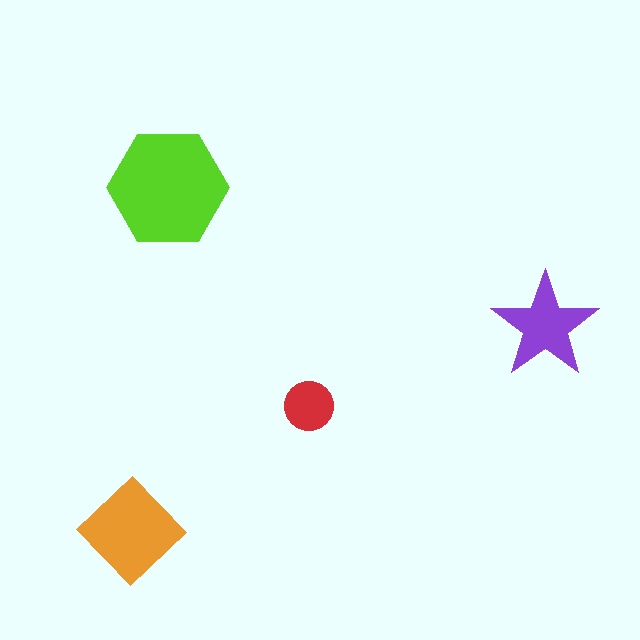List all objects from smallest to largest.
The red circle, the purple star, the orange diamond, the lime hexagon.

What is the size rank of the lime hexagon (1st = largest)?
1st.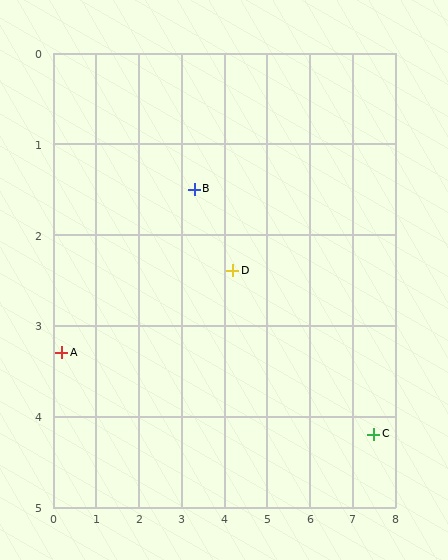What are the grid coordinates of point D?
Point D is at approximately (4.2, 2.4).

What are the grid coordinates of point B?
Point B is at approximately (3.3, 1.5).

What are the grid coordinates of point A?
Point A is at approximately (0.2, 3.3).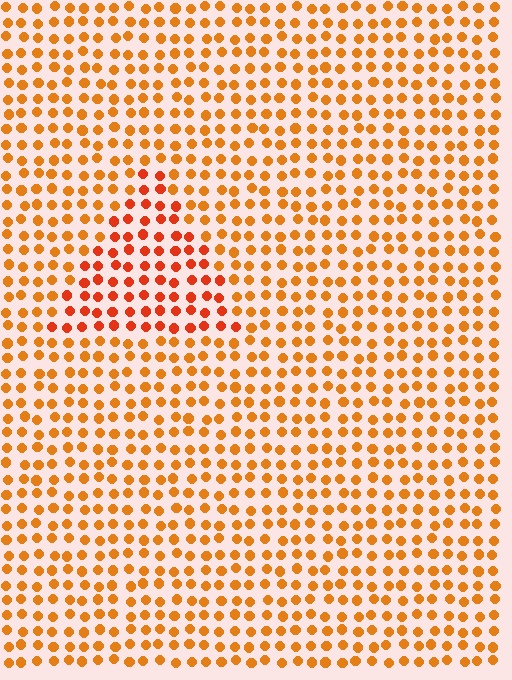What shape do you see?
I see a triangle.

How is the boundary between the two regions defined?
The boundary is defined purely by a slight shift in hue (about 22 degrees). Spacing, size, and orientation are identical on both sides.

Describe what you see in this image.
The image is filled with small orange elements in a uniform arrangement. A triangle-shaped region is visible where the elements are tinted to a slightly different hue, forming a subtle color boundary.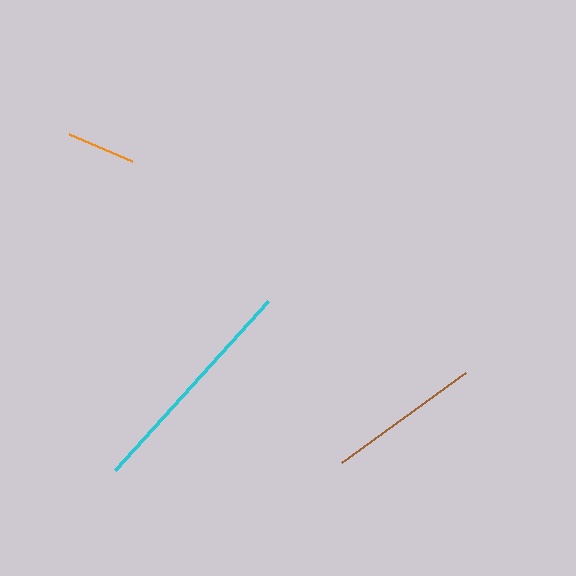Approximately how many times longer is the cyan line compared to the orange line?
The cyan line is approximately 3.3 times the length of the orange line.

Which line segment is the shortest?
The orange line is the shortest at approximately 69 pixels.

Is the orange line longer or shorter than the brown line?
The brown line is longer than the orange line.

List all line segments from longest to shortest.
From longest to shortest: cyan, brown, orange.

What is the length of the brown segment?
The brown segment is approximately 153 pixels long.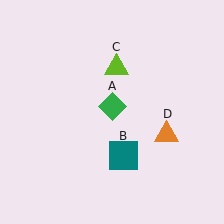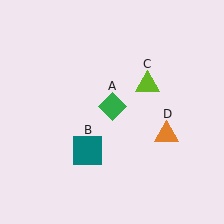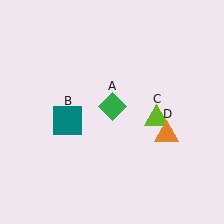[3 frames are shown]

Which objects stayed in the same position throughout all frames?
Green diamond (object A) and orange triangle (object D) remained stationary.